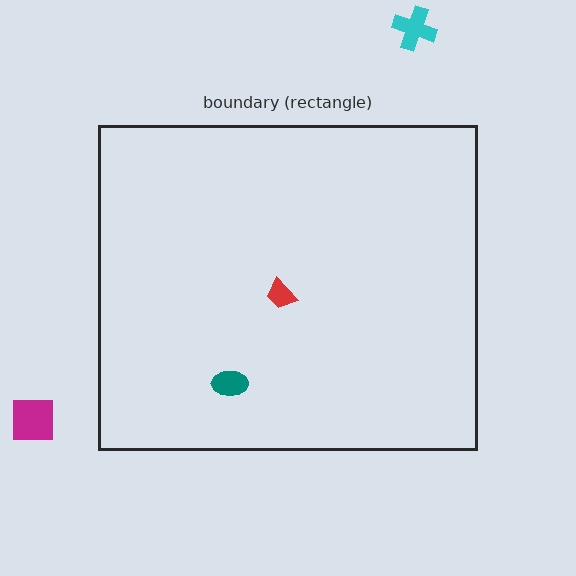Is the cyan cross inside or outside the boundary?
Outside.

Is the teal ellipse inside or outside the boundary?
Inside.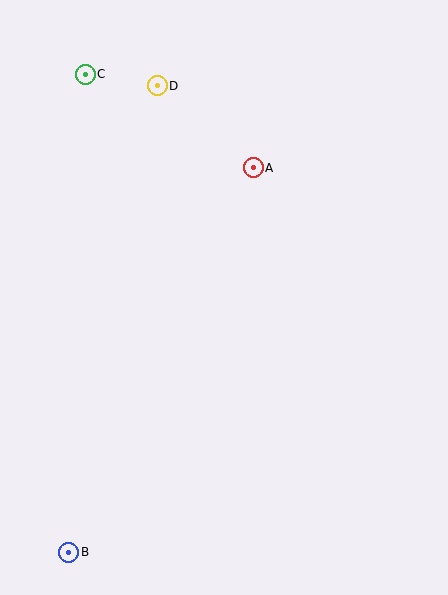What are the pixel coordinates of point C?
Point C is at (85, 74).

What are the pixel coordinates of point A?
Point A is at (253, 168).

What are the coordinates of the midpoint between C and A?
The midpoint between C and A is at (169, 121).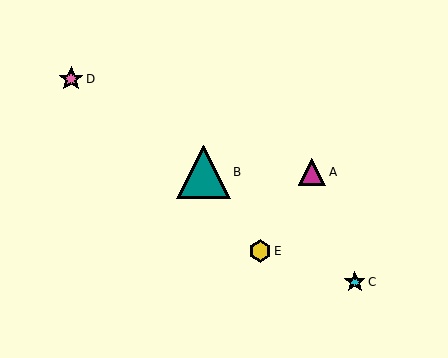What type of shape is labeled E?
Shape E is a yellow hexagon.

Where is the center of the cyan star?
The center of the cyan star is at (355, 282).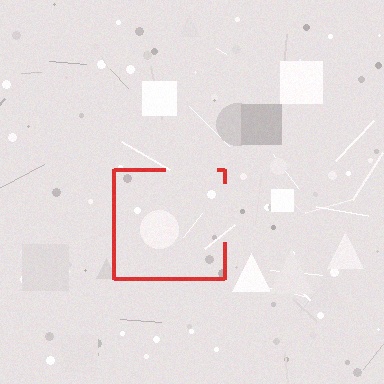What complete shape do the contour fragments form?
The contour fragments form a square.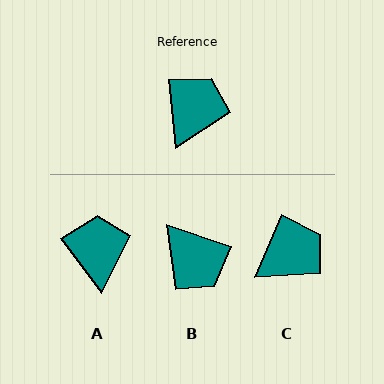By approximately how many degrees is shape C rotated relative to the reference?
Approximately 29 degrees clockwise.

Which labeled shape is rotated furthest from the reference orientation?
B, about 114 degrees away.